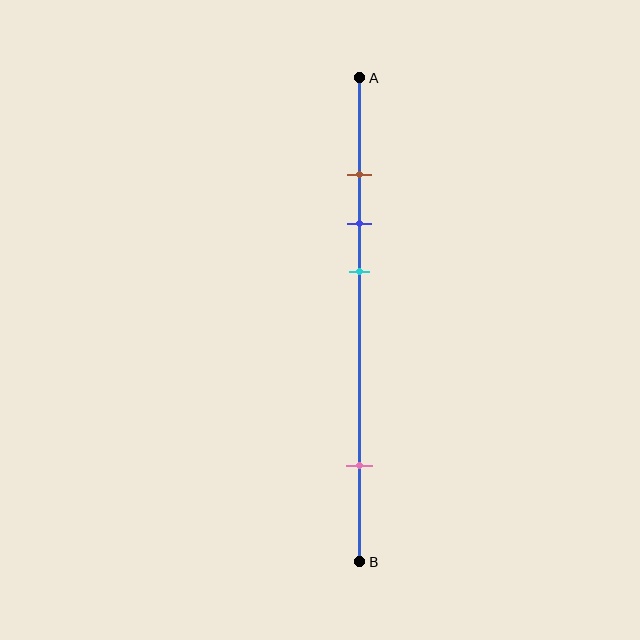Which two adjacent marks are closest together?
The brown and blue marks are the closest adjacent pair.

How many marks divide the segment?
There are 4 marks dividing the segment.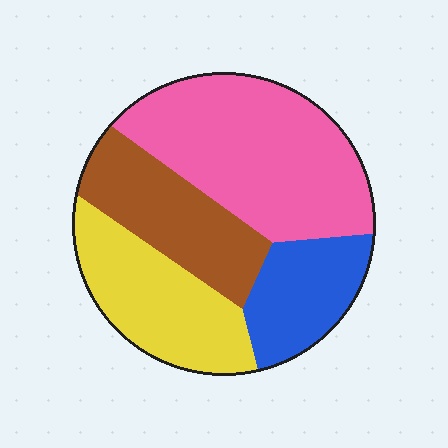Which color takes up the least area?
Blue, at roughly 15%.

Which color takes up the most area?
Pink, at roughly 40%.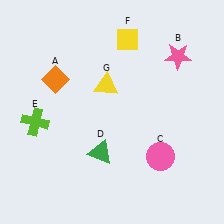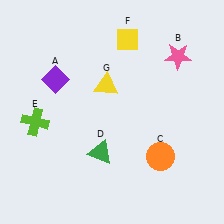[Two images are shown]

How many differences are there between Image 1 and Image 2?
There are 2 differences between the two images.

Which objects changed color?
A changed from orange to purple. C changed from pink to orange.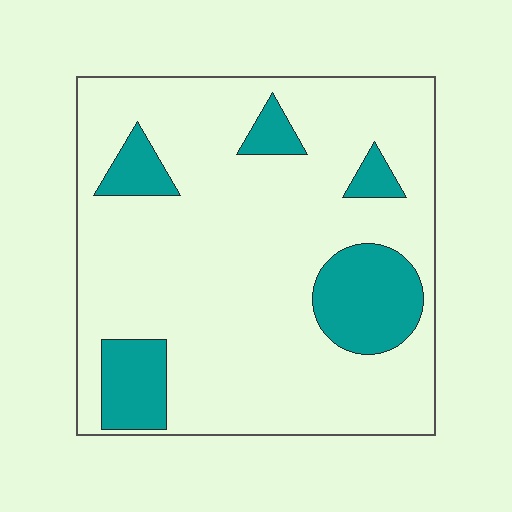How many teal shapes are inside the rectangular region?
5.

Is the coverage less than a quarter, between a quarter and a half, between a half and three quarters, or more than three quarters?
Less than a quarter.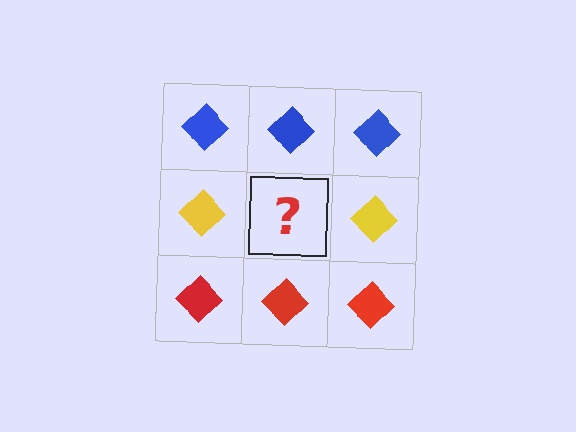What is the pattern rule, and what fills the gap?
The rule is that each row has a consistent color. The gap should be filled with a yellow diamond.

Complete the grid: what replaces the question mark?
The question mark should be replaced with a yellow diamond.